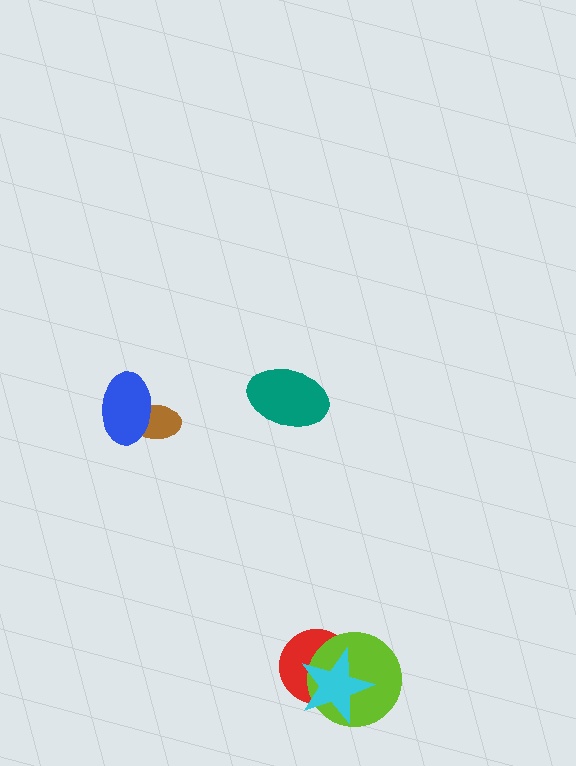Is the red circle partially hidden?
Yes, it is partially covered by another shape.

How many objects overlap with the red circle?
2 objects overlap with the red circle.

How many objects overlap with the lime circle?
2 objects overlap with the lime circle.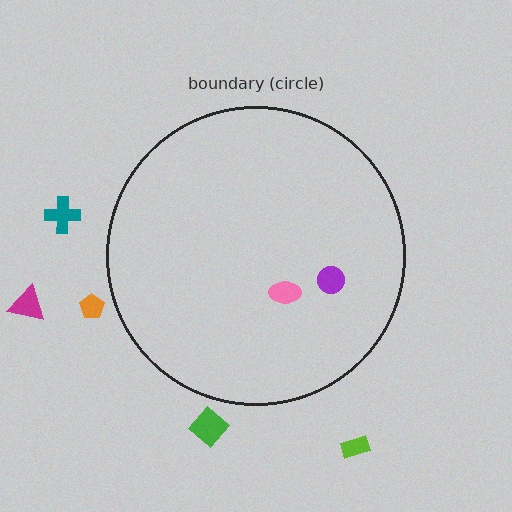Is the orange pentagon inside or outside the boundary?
Outside.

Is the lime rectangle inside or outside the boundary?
Outside.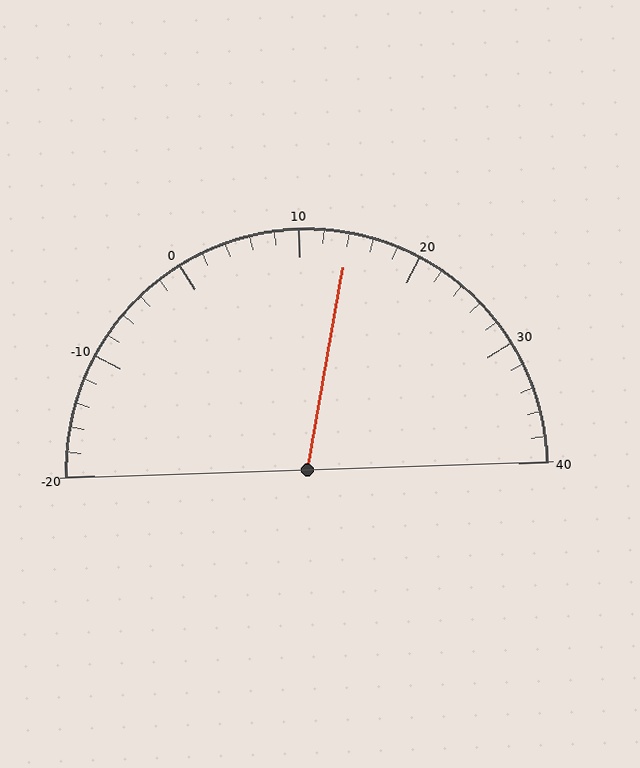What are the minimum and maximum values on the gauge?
The gauge ranges from -20 to 40.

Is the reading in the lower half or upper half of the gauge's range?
The reading is in the upper half of the range (-20 to 40).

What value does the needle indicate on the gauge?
The needle indicates approximately 14.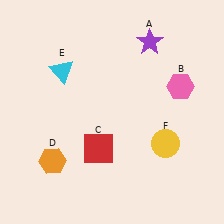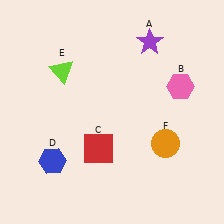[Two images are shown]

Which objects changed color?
D changed from orange to blue. E changed from cyan to lime. F changed from yellow to orange.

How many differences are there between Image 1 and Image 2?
There are 3 differences between the two images.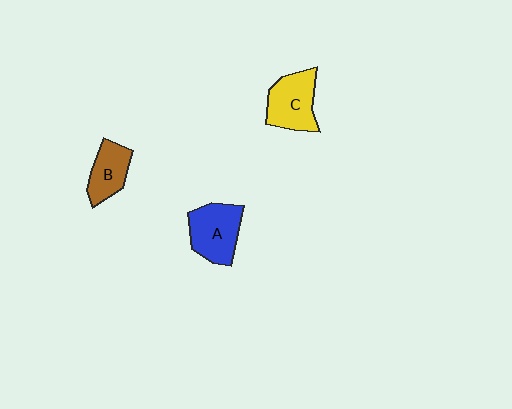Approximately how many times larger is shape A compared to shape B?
Approximately 1.4 times.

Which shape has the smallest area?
Shape B (brown).